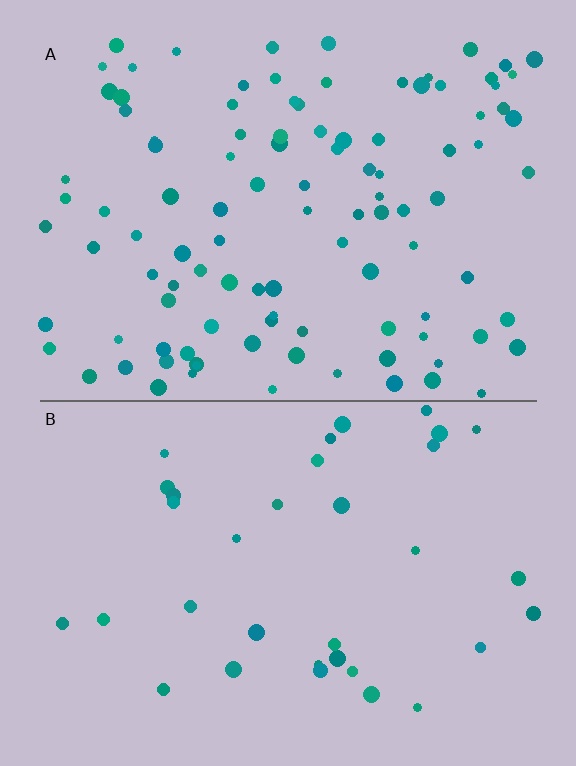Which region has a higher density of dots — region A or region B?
A (the top).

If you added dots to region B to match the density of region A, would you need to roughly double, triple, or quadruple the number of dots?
Approximately triple.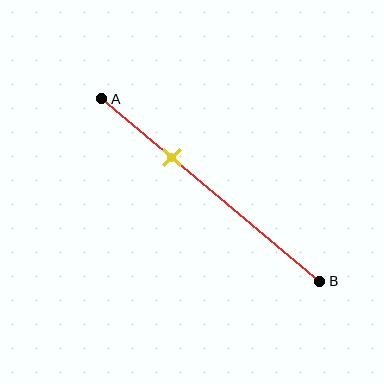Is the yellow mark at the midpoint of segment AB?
No, the mark is at about 30% from A, not at the 50% midpoint.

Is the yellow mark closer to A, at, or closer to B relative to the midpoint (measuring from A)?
The yellow mark is closer to point A than the midpoint of segment AB.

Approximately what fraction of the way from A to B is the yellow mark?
The yellow mark is approximately 30% of the way from A to B.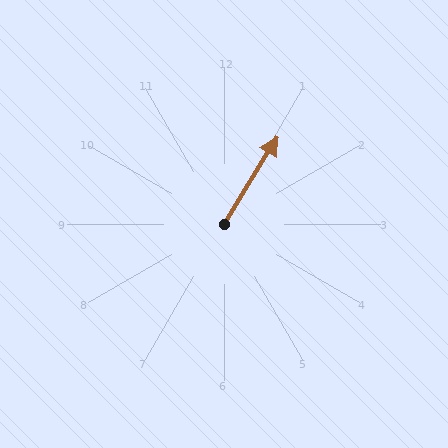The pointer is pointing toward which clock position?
Roughly 1 o'clock.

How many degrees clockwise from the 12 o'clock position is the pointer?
Approximately 32 degrees.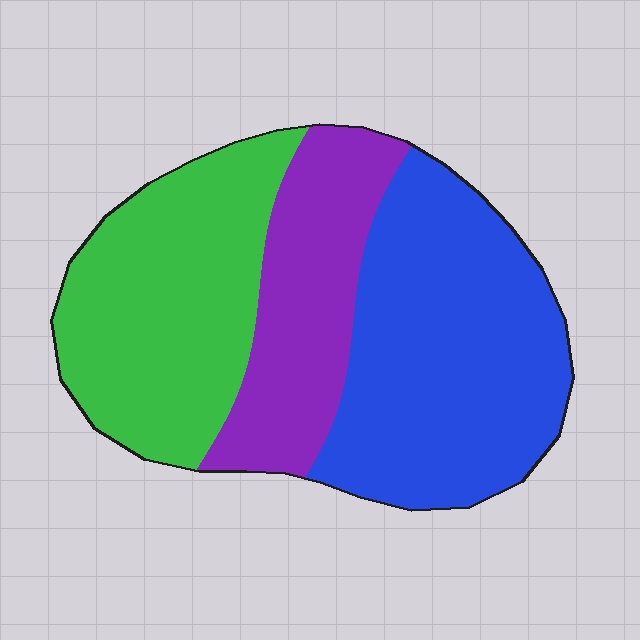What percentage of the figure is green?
Green takes up about one third (1/3) of the figure.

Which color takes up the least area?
Purple, at roughly 25%.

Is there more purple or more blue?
Blue.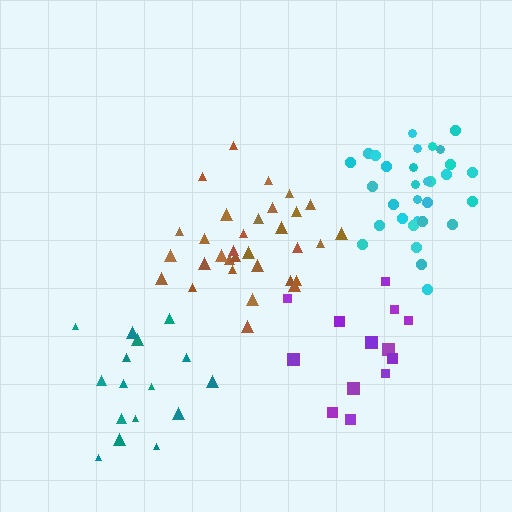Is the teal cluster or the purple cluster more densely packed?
Teal.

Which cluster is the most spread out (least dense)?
Purple.